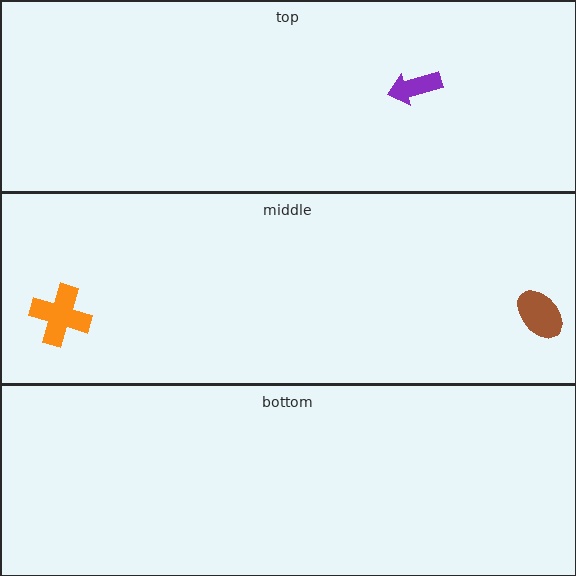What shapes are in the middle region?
The orange cross, the brown ellipse.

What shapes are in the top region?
The purple arrow.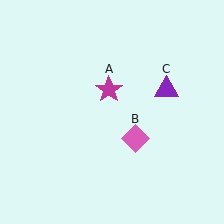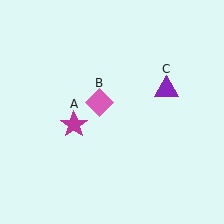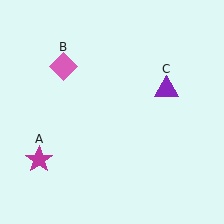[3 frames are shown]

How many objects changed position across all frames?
2 objects changed position: magenta star (object A), pink diamond (object B).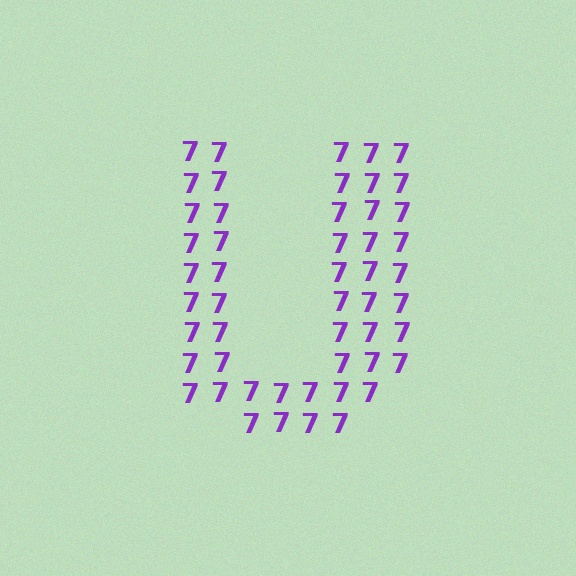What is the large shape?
The large shape is the letter U.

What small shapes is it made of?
It is made of small digit 7's.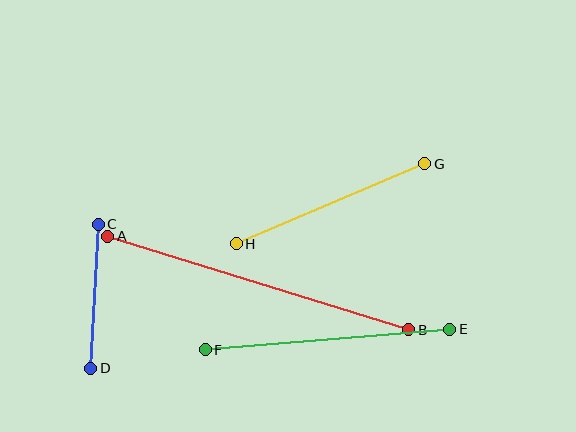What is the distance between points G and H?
The distance is approximately 205 pixels.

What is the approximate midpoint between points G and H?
The midpoint is at approximately (331, 204) pixels.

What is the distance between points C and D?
The distance is approximately 144 pixels.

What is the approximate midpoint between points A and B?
The midpoint is at approximately (258, 283) pixels.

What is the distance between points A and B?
The distance is approximately 315 pixels.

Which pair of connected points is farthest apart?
Points A and B are farthest apart.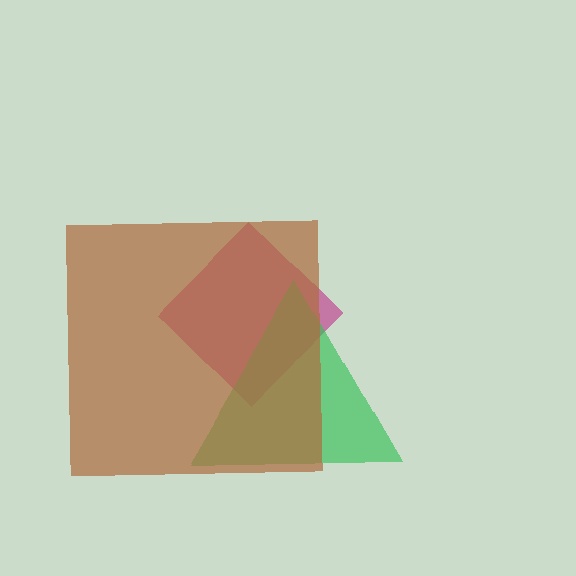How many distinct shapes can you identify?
There are 3 distinct shapes: a magenta diamond, a green triangle, a brown square.